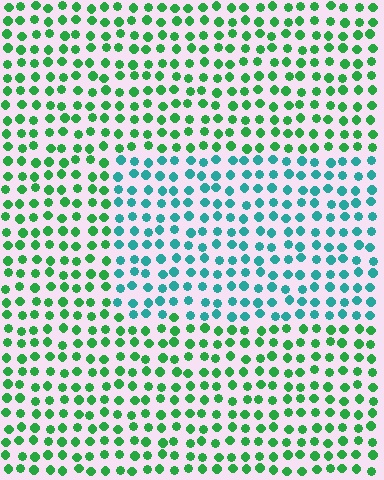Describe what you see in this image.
The image is filled with small green elements in a uniform arrangement. A rectangle-shaped region is visible where the elements are tinted to a slightly different hue, forming a subtle color boundary.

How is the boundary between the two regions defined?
The boundary is defined purely by a slight shift in hue (about 45 degrees). Spacing, size, and orientation are identical on both sides.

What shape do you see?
I see a rectangle.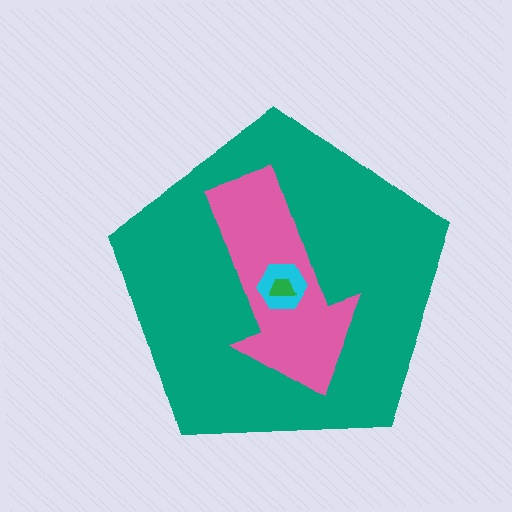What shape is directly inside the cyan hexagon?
The green trapezoid.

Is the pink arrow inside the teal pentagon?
Yes.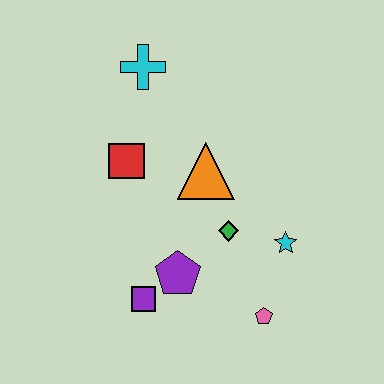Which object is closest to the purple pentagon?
The purple square is closest to the purple pentagon.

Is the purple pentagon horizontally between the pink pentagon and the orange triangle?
No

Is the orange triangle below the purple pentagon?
No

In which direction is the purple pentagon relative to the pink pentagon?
The purple pentagon is to the left of the pink pentagon.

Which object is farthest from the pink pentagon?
The cyan cross is farthest from the pink pentagon.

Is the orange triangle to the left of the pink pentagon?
Yes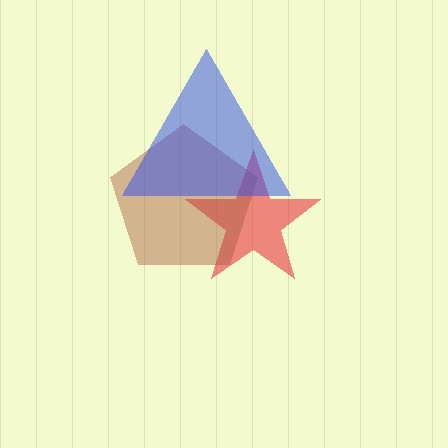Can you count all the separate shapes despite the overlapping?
Yes, there are 3 separate shapes.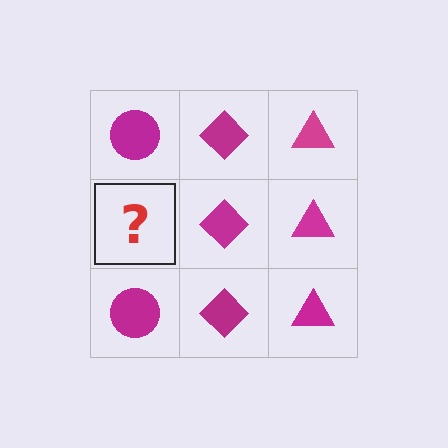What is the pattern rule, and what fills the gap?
The rule is that each column has a consistent shape. The gap should be filled with a magenta circle.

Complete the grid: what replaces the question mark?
The question mark should be replaced with a magenta circle.